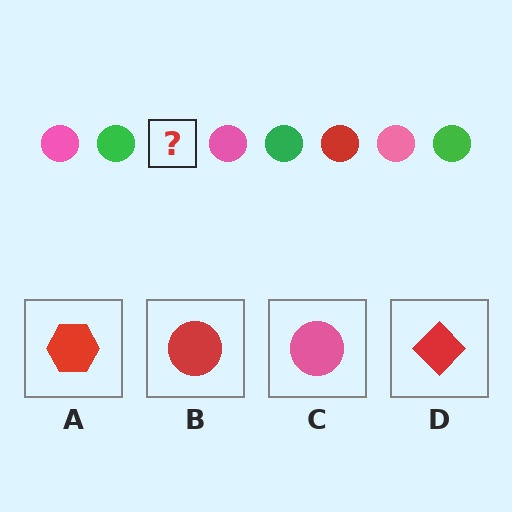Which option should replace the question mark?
Option B.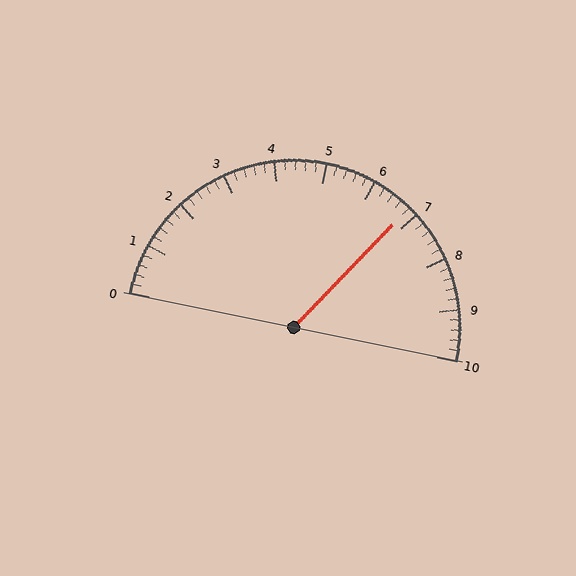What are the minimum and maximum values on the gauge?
The gauge ranges from 0 to 10.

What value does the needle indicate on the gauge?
The needle indicates approximately 6.8.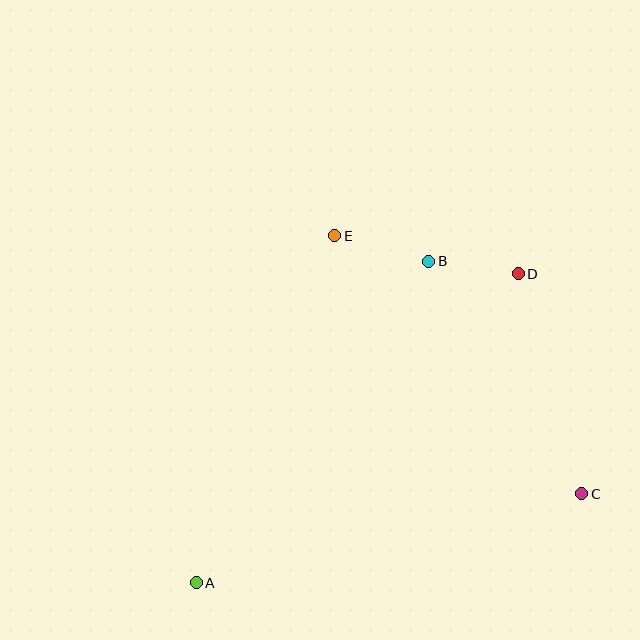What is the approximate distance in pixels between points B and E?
The distance between B and E is approximately 98 pixels.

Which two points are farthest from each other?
Points A and D are farthest from each other.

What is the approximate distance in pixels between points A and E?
The distance between A and E is approximately 373 pixels.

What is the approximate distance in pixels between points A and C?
The distance between A and C is approximately 396 pixels.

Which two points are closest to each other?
Points B and D are closest to each other.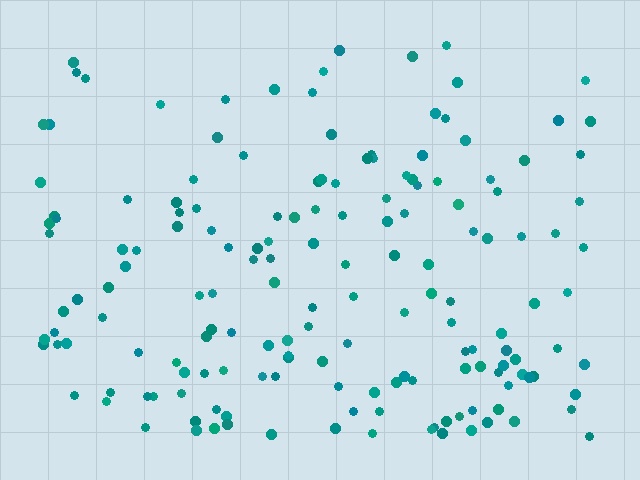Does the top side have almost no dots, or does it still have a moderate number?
Still a moderate number, just noticeably fewer than the bottom.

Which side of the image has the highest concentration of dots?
The bottom.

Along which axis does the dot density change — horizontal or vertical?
Vertical.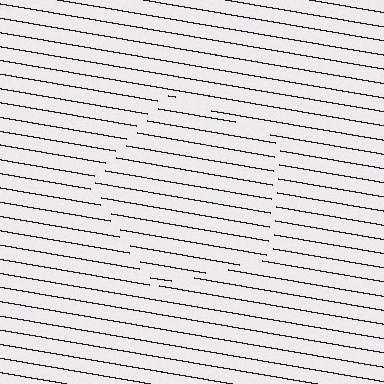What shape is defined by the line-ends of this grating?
An illusory pentagon. The interior of the shape contains the same grating, shifted by half a period — the contour is defined by the phase discontinuity where line-ends from the inner and outer gratings abut.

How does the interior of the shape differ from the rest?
The interior of the shape contains the same grating, shifted by half a period — the contour is defined by the phase discontinuity where line-ends from the inner and outer gratings abut.